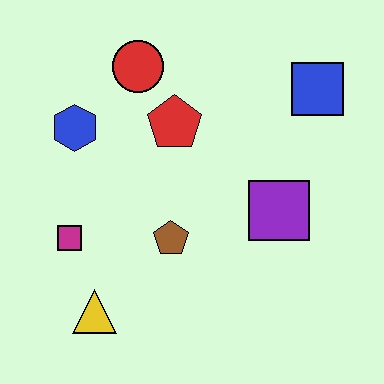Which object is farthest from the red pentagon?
The yellow triangle is farthest from the red pentagon.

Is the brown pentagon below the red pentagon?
Yes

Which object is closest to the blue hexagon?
The red circle is closest to the blue hexagon.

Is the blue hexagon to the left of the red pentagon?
Yes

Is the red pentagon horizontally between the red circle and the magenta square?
No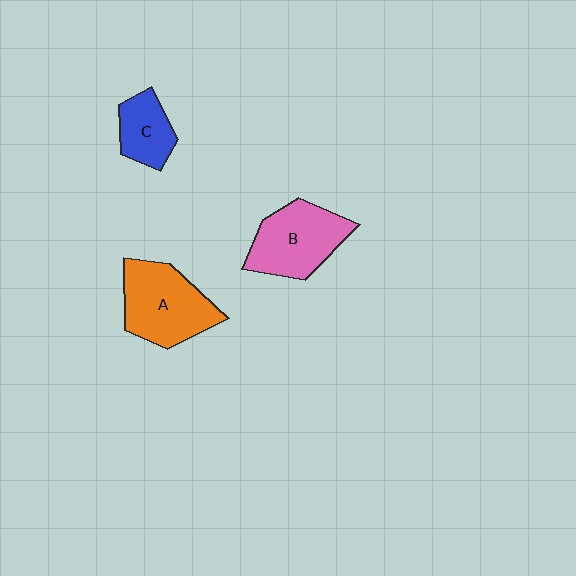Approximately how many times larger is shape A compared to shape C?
Approximately 1.8 times.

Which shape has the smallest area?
Shape C (blue).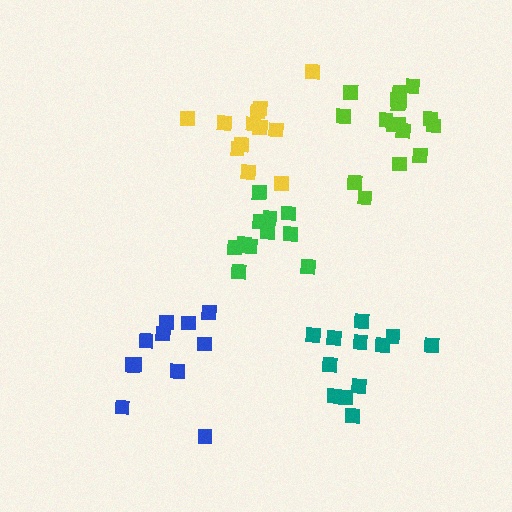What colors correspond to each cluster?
The clusters are colored: yellow, teal, lime, blue, green.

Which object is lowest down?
The blue cluster is bottommost.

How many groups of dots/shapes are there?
There are 5 groups.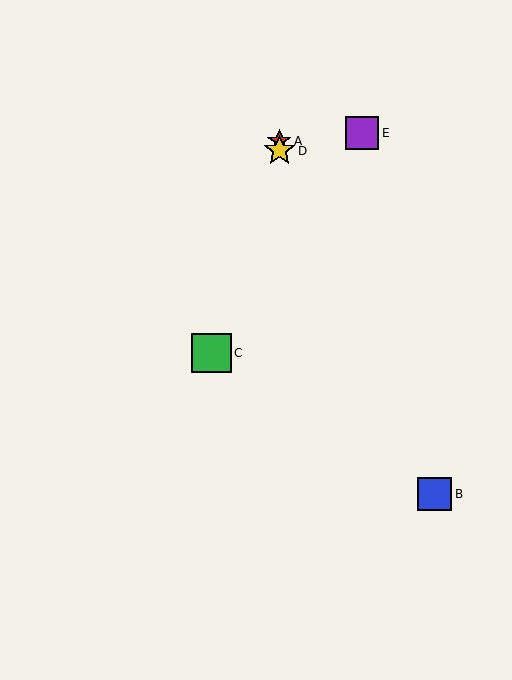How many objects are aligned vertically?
2 objects (A, D) are aligned vertically.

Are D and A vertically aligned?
Yes, both are at x≈279.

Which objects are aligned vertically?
Objects A, D are aligned vertically.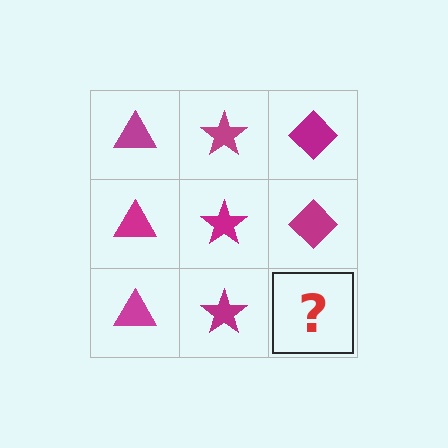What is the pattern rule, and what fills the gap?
The rule is that each column has a consistent shape. The gap should be filled with a magenta diamond.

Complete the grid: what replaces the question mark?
The question mark should be replaced with a magenta diamond.